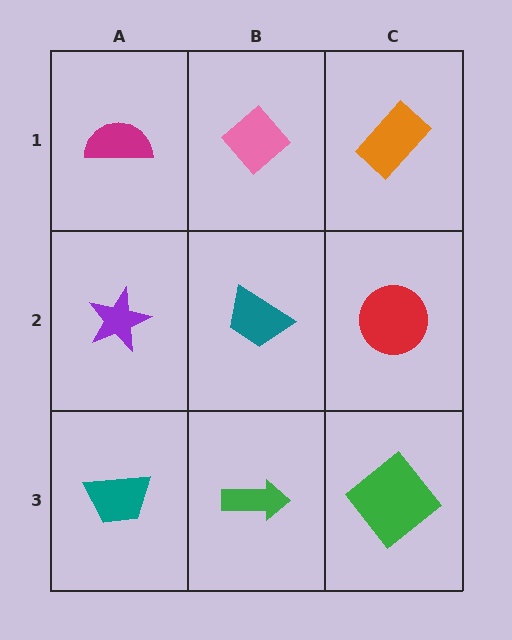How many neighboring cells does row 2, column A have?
3.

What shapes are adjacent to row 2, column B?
A pink diamond (row 1, column B), a green arrow (row 3, column B), a purple star (row 2, column A), a red circle (row 2, column C).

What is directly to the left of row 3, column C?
A green arrow.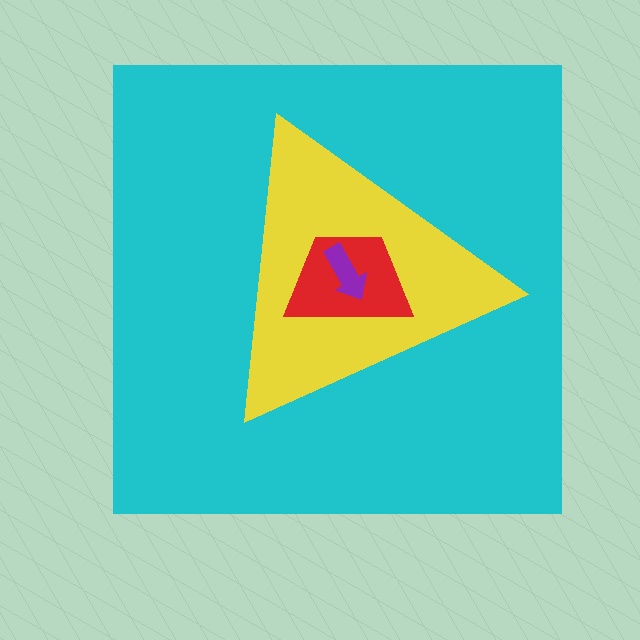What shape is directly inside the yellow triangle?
The red trapezoid.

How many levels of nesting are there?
4.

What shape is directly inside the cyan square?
The yellow triangle.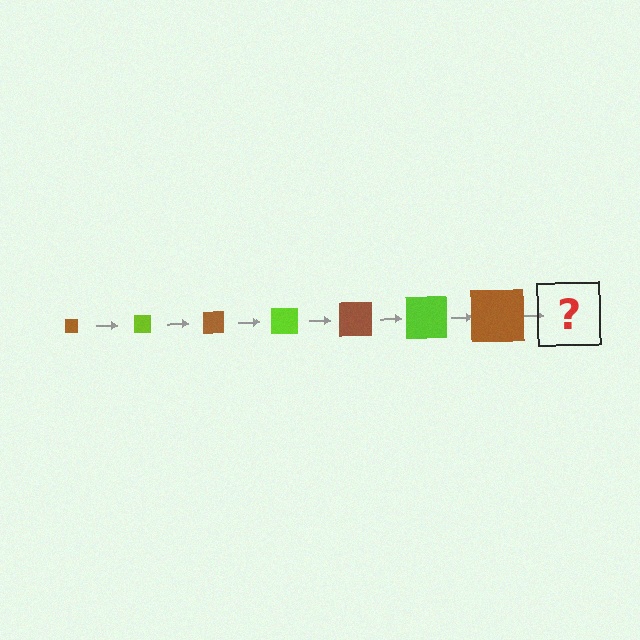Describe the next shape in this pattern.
It should be a lime square, larger than the previous one.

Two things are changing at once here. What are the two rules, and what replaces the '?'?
The two rules are that the square grows larger each step and the color cycles through brown and lime. The '?' should be a lime square, larger than the previous one.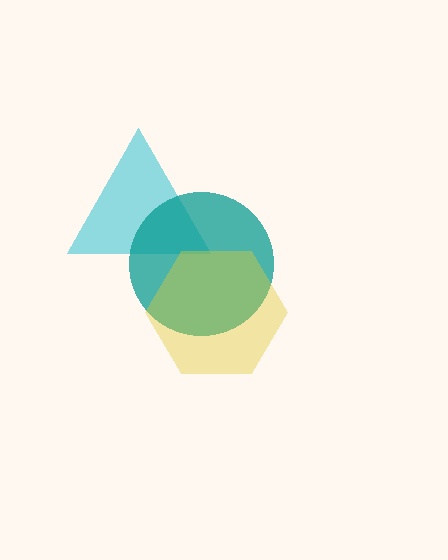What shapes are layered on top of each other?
The layered shapes are: a cyan triangle, a teal circle, a yellow hexagon.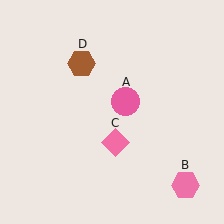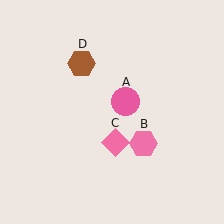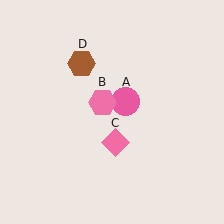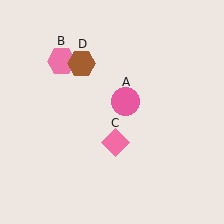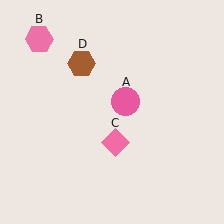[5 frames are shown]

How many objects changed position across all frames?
1 object changed position: pink hexagon (object B).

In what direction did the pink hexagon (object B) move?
The pink hexagon (object B) moved up and to the left.